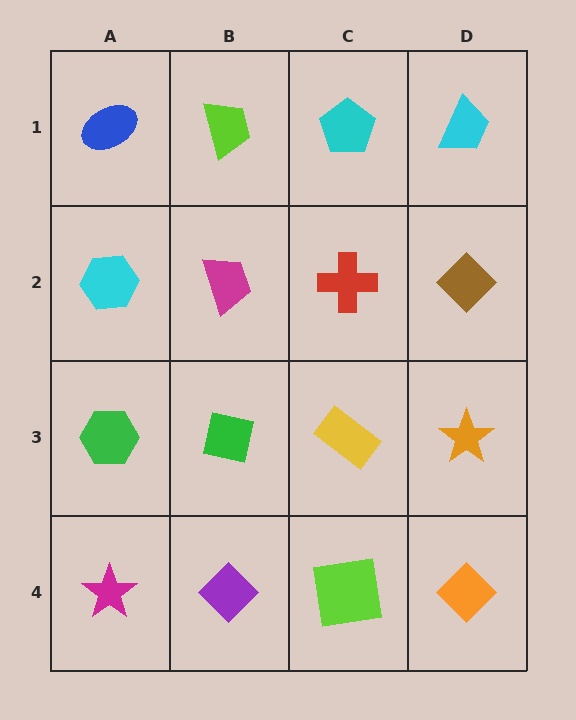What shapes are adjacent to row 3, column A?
A cyan hexagon (row 2, column A), a magenta star (row 4, column A), a green square (row 3, column B).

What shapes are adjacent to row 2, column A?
A blue ellipse (row 1, column A), a green hexagon (row 3, column A), a magenta trapezoid (row 2, column B).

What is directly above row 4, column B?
A green square.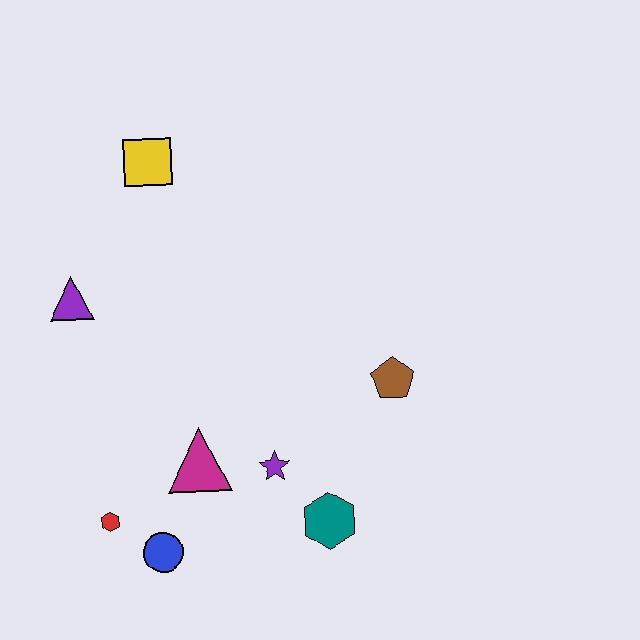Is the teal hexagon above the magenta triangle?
No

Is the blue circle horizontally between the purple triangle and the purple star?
Yes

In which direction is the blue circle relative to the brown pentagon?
The blue circle is to the left of the brown pentagon.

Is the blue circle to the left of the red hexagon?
No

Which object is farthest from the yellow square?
The teal hexagon is farthest from the yellow square.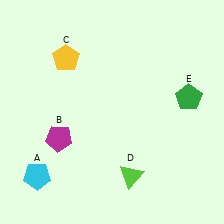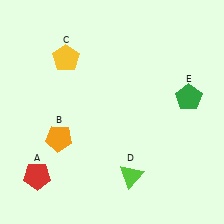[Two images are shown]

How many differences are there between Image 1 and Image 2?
There are 2 differences between the two images.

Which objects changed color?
A changed from cyan to red. B changed from magenta to orange.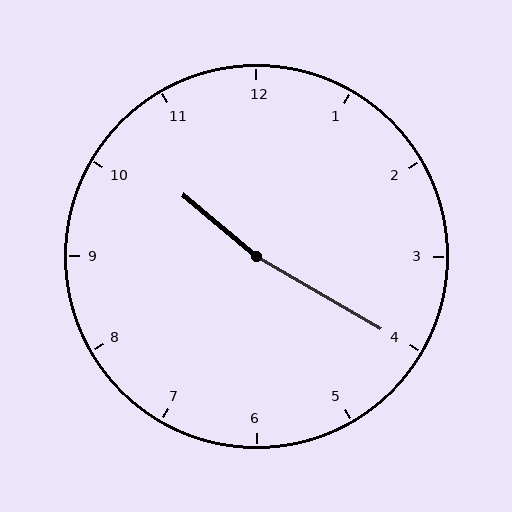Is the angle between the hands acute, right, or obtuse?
It is obtuse.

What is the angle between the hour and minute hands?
Approximately 170 degrees.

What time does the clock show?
10:20.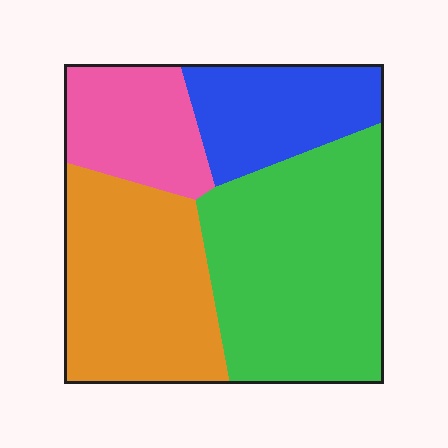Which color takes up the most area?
Green, at roughly 40%.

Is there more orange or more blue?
Orange.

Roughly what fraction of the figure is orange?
Orange covers around 30% of the figure.